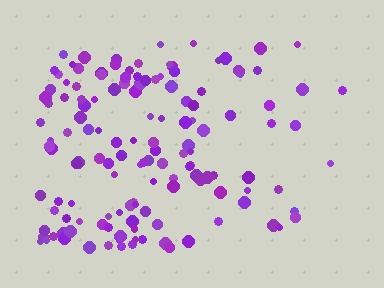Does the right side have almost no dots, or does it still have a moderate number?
Still a moderate number, just noticeably fewer than the left.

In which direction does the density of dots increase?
From right to left, with the left side densest.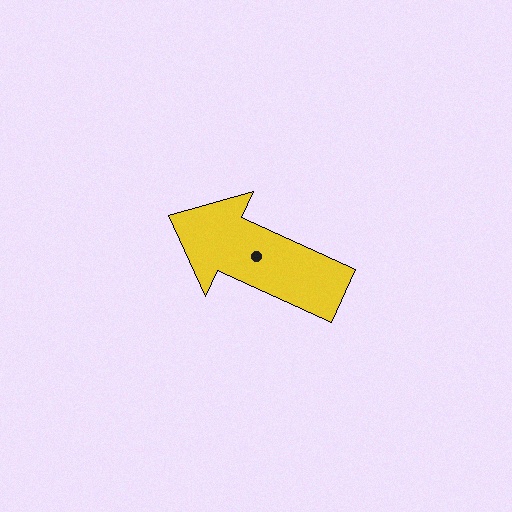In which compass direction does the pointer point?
Northwest.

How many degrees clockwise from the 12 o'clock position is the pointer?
Approximately 295 degrees.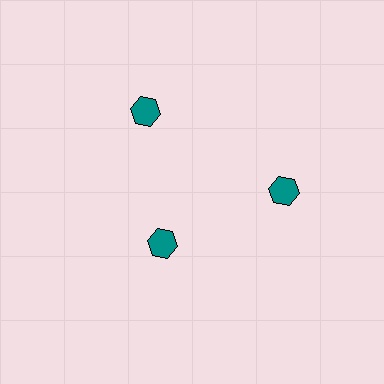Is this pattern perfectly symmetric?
No. The 3 teal hexagons are arranged in a ring, but one element near the 7 o'clock position is pulled inward toward the center, breaking the 3-fold rotational symmetry.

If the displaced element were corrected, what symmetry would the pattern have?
It would have 3-fold rotational symmetry — the pattern would map onto itself every 120 degrees.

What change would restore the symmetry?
The symmetry would be restored by moving it outward, back onto the ring so that all 3 hexagons sit at equal angles and equal distance from the center.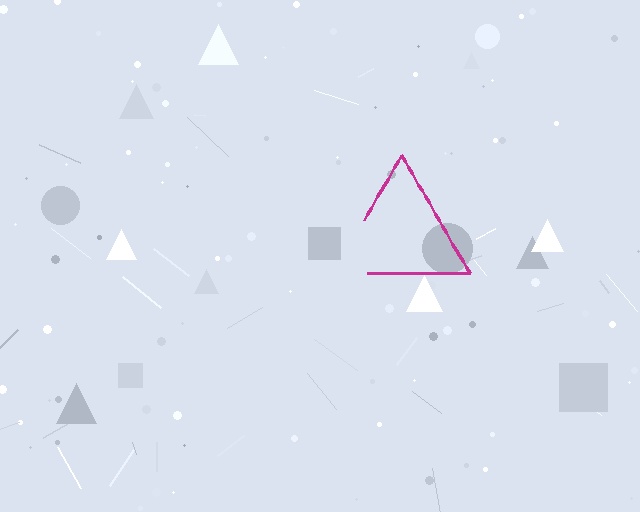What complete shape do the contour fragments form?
The contour fragments form a triangle.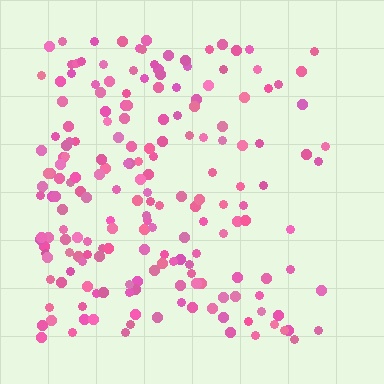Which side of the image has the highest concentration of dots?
The left.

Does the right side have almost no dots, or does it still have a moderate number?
Still a moderate number, just noticeably fewer than the left.